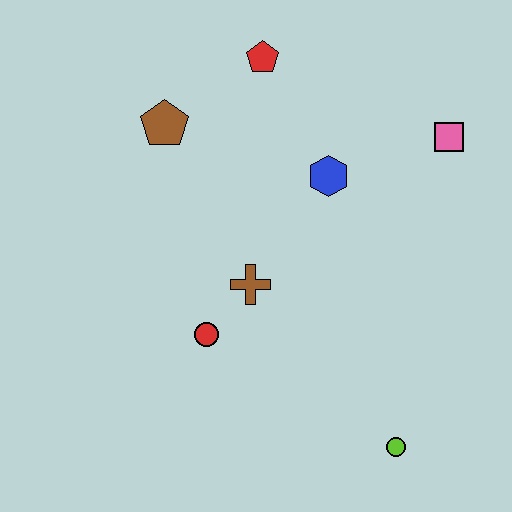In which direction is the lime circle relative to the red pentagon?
The lime circle is below the red pentagon.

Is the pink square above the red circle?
Yes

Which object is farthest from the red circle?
The pink square is farthest from the red circle.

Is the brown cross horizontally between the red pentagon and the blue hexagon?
No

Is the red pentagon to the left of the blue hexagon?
Yes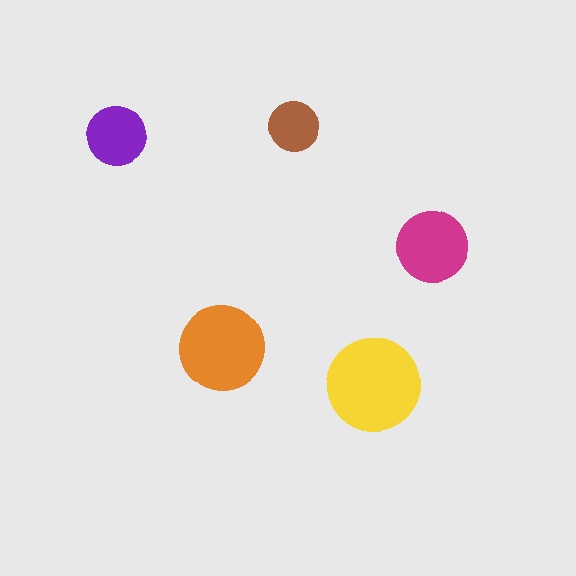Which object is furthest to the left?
The purple circle is leftmost.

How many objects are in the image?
There are 5 objects in the image.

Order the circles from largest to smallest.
the yellow one, the orange one, the magenta one, the purple one, the brown one.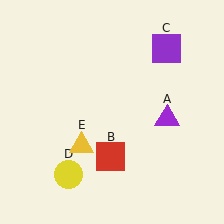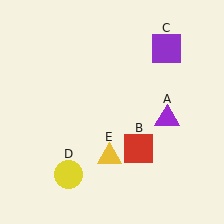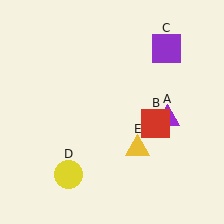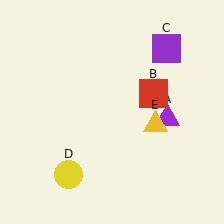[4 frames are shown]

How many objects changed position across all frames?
2 objects changed position: red square (object B), yellow triangle (object E).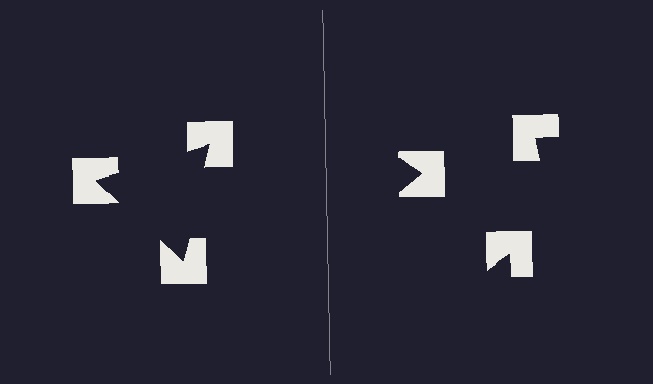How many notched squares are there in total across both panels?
6 — 3 on each side.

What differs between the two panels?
The notched squares are positioned identically on both sides; only the wedge orientations differ. On the left they align to a triangle; on the right they are misaligned.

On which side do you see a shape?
An illusory triangle appears on the left side. On the right side the wedge cuts are rotated, so no coherent shape forms.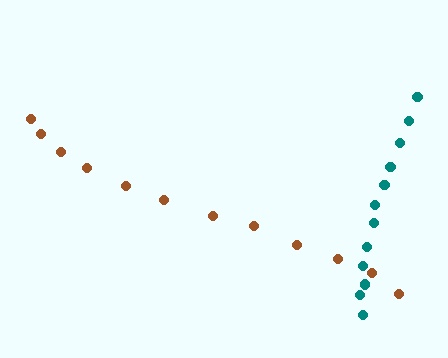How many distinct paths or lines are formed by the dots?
There are 2 distinct paths.